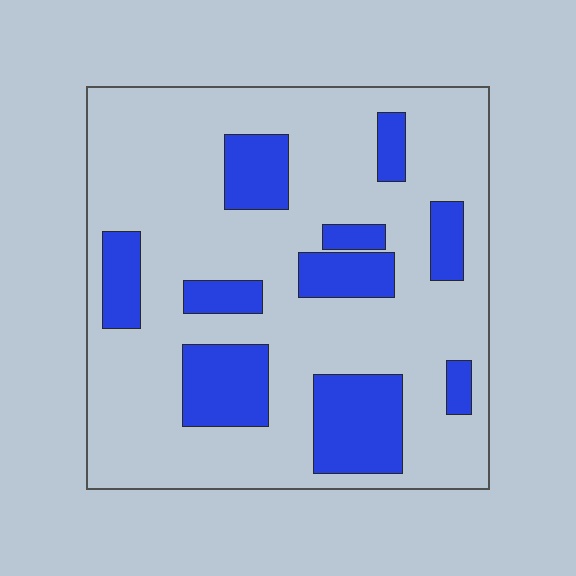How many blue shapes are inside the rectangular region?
10.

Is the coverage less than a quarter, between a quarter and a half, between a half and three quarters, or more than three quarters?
Less than a quarter.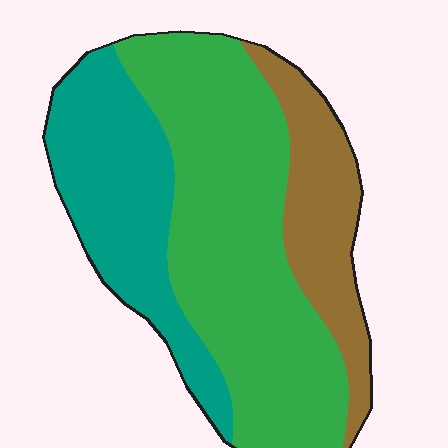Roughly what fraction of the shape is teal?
Teal takes up about one quarter (1/4) of the shape.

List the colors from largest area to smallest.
From largest to smallest: green, teal, brown.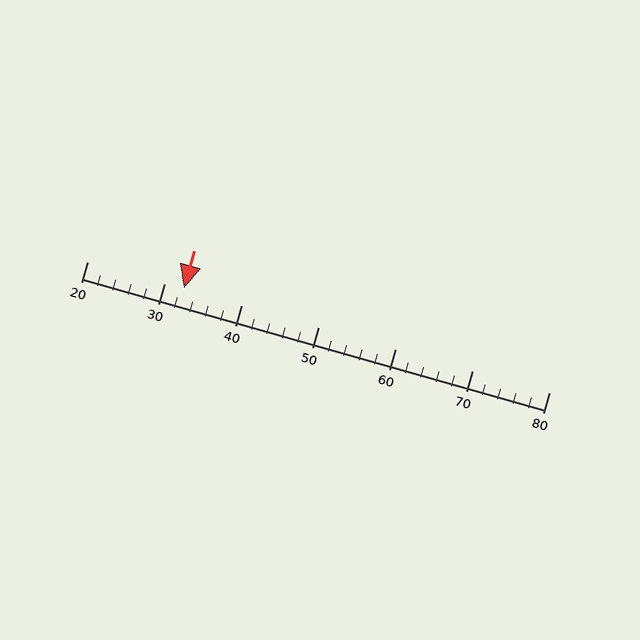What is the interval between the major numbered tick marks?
The major tick marks are spaced 10 units apart.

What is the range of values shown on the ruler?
The ruler shows values from 20 to 80.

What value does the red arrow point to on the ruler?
The red arrow points to approximately 32.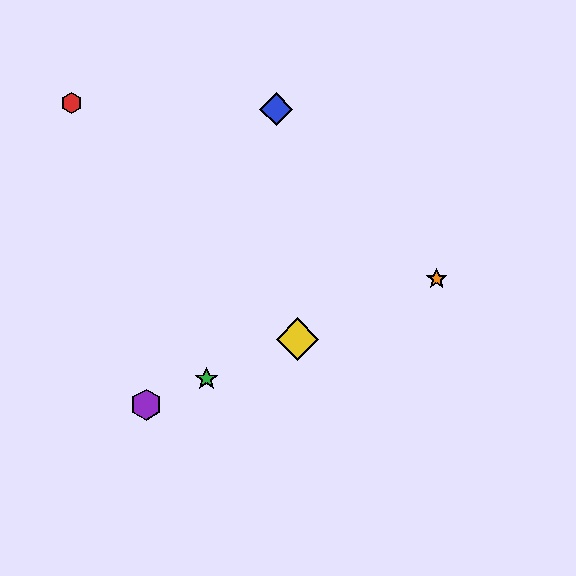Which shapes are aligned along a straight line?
The green star, the yellow diamond, the purple hexagon, the orange star are aligned along a straight line.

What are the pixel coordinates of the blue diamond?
The blue diamond is at (276, 109).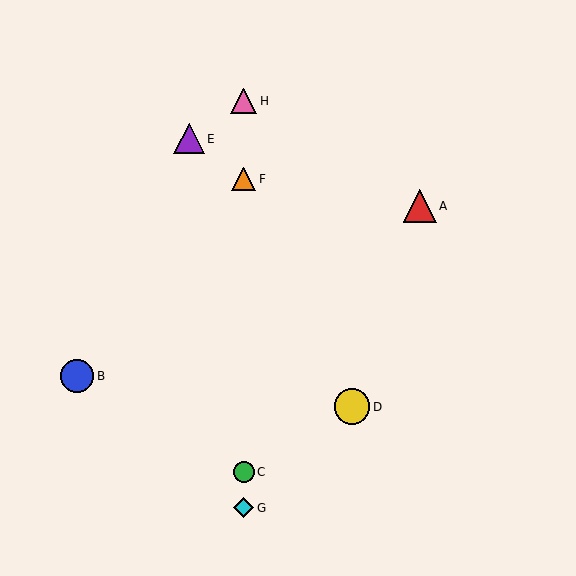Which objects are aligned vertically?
Objects C, F, G, H are aligned vertically.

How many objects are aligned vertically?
4 objects (C, F, G, H) are aligned vertically.